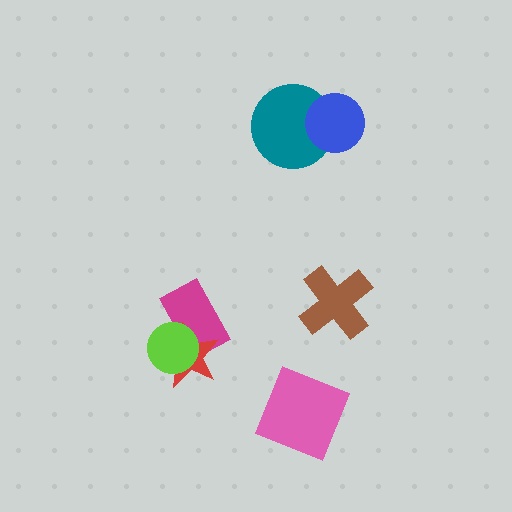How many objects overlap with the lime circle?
2 objects overlap with the lime circle.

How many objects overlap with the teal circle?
1 object overlaps with the teal circle.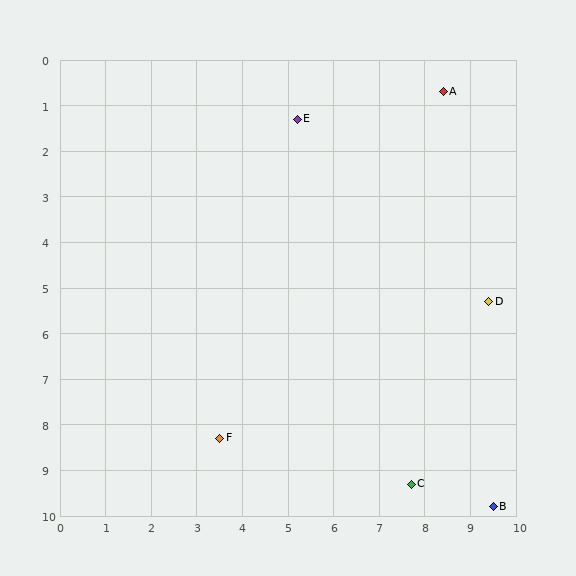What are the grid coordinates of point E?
Point E is at approximately (5.2, 1.3).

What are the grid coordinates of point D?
Point D is at approximately (9.4, 5.3).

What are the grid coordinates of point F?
Point F is at approximately (3.5, 8.3).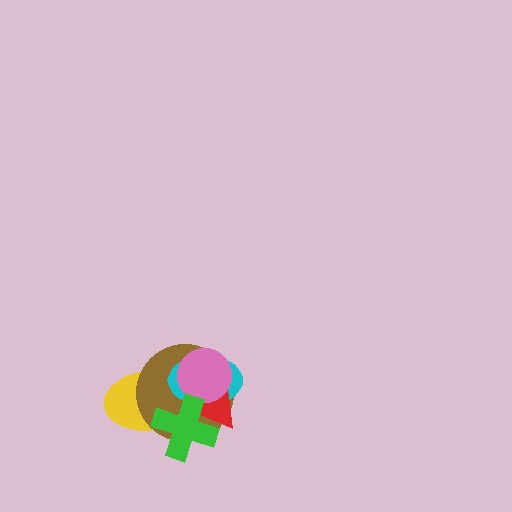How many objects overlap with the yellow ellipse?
5 objects overlap with the yellow ellipse.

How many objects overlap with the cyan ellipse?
5 objects overlap with the cyan ellipse.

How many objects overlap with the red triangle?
5 objects overlap with the red triangle.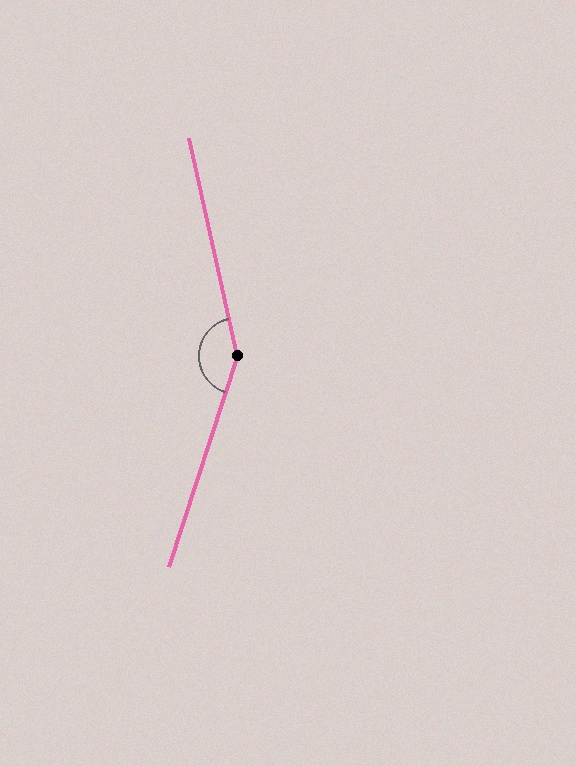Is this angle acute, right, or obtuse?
It is obtuse.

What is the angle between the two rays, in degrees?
Approximately 150 degrees.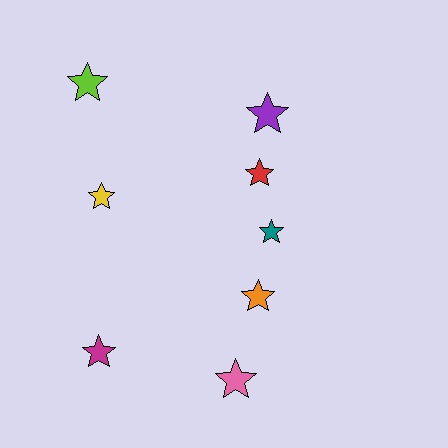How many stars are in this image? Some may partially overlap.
There are 8 stars.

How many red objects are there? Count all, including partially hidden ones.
There is 1 red object.